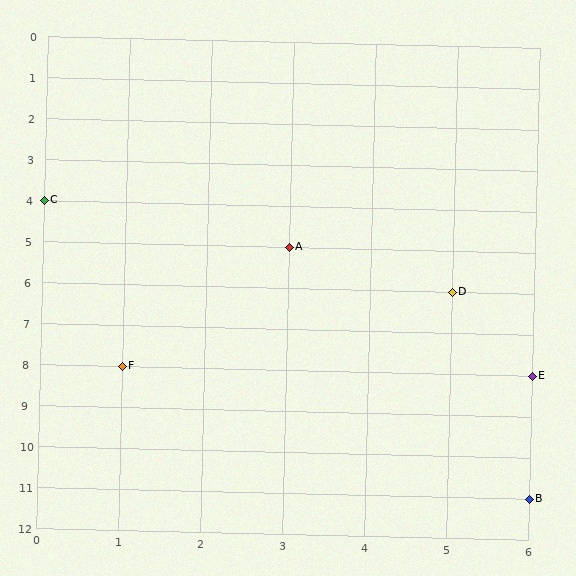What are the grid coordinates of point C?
Point C is at grid coordinates (0, 4).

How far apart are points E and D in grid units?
Points E and D are 1 column and 2 rows apart (about 2.2 grid units diagonally).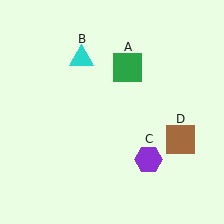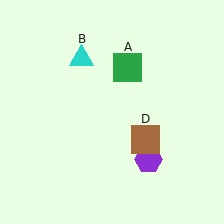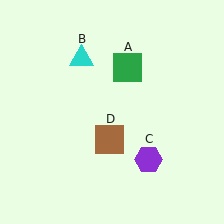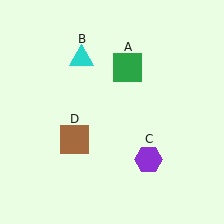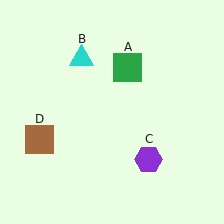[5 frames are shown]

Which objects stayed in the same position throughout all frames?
Green square (object A) and cyan triangle (object B) and purple hexagon (object C) remained stationary.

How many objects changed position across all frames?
1 object changed position: brown square (object D).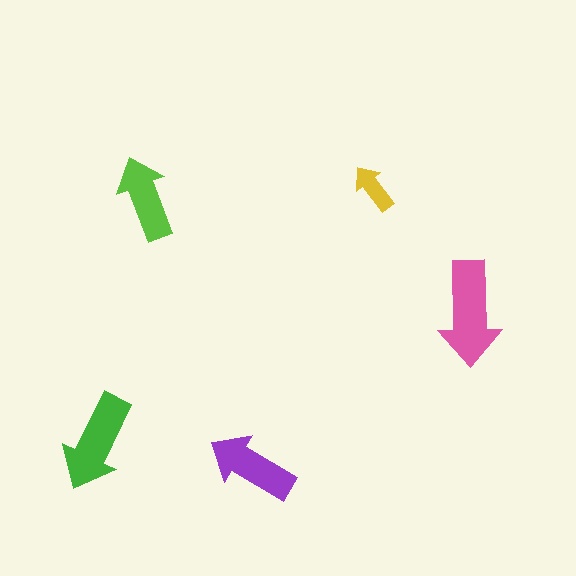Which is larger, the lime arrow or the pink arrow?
The pink one.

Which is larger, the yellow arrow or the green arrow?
The green one.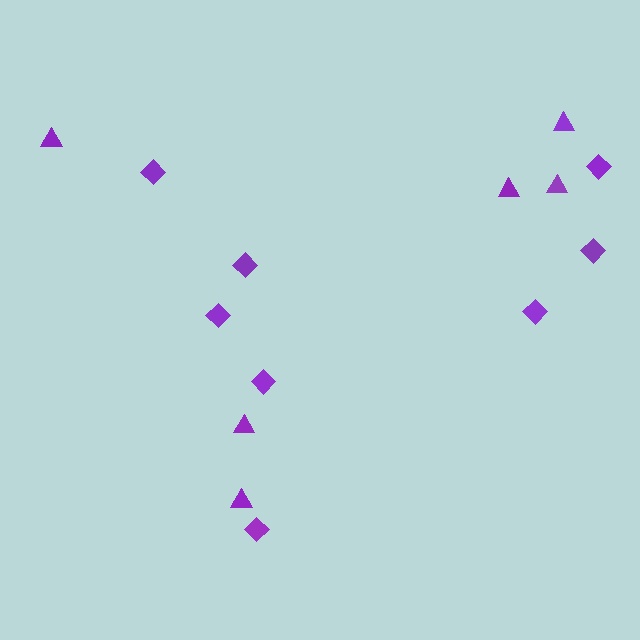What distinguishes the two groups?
There are 2 groups: one group of diamonds (8) and one group of triangles (6).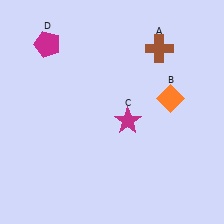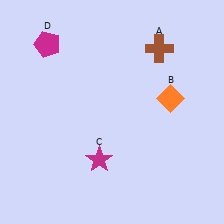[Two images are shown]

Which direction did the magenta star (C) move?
The magenta star (C) moved down.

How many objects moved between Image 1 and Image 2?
1 object moved between the two images.